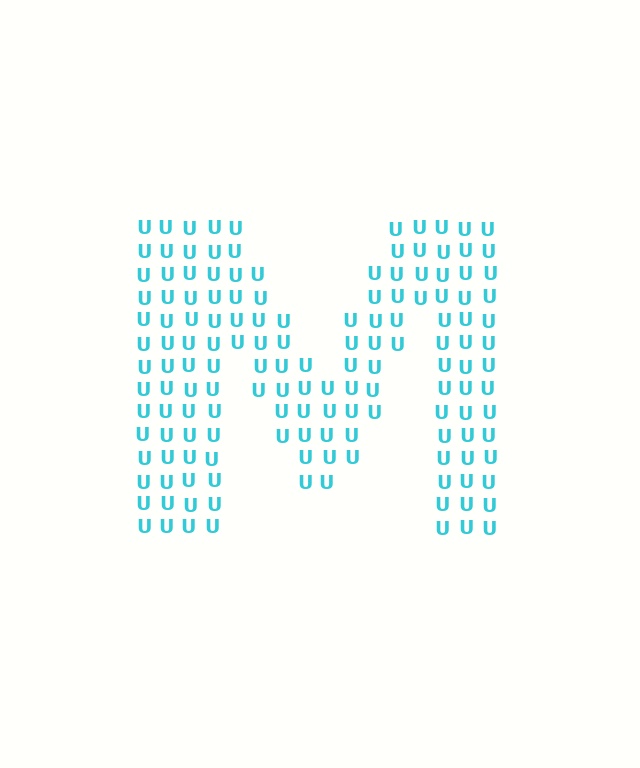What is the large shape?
The large shape is the letter M.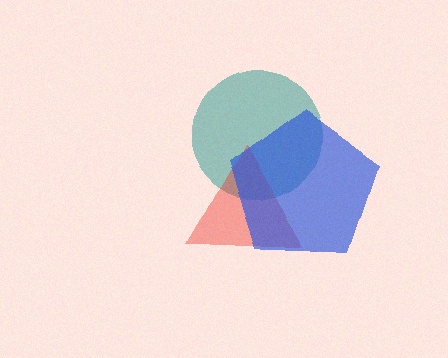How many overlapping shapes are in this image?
There are 3 overlapping shapes in the image.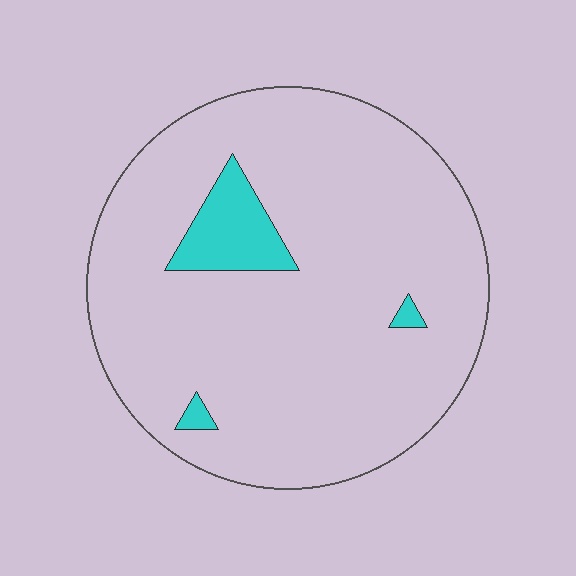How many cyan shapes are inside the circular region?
3.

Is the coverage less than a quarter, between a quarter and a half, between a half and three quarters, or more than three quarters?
Less than a quarter.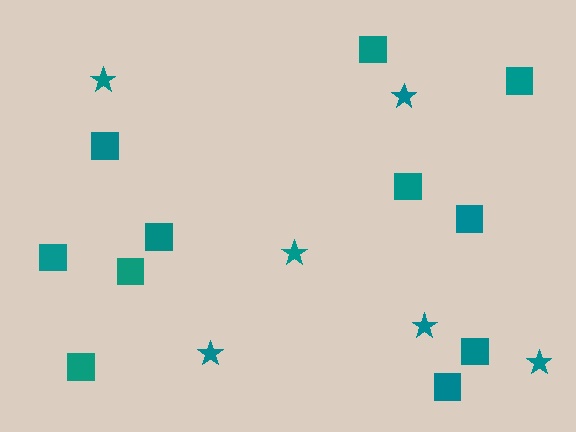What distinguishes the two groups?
There are 2 groups: one group of stars (6) and one group of squares (11).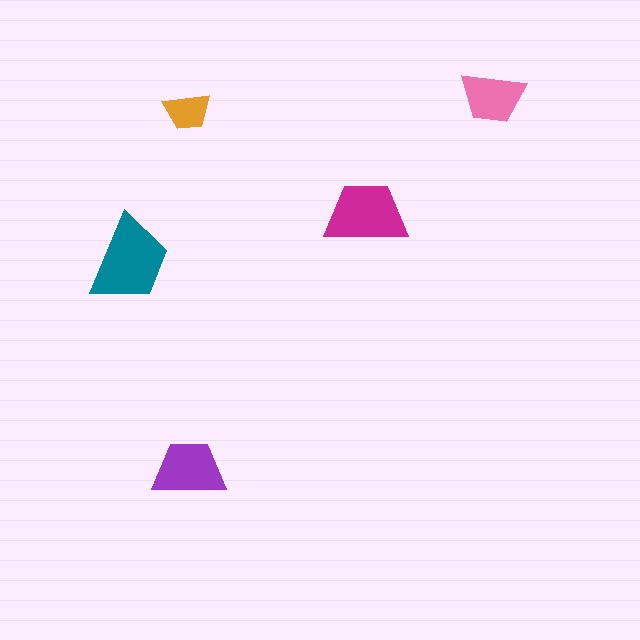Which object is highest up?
The pink trapezoid is topmost.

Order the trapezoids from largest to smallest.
the teal one, the magenta one, the purple one, the pink one, the orange one.